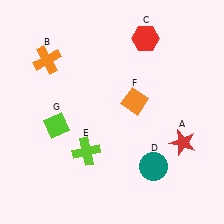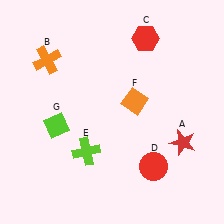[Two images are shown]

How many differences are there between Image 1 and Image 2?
There is 1 difference between the two images.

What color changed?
The circle (D) changed from teal in Image 1 to red in Image 2.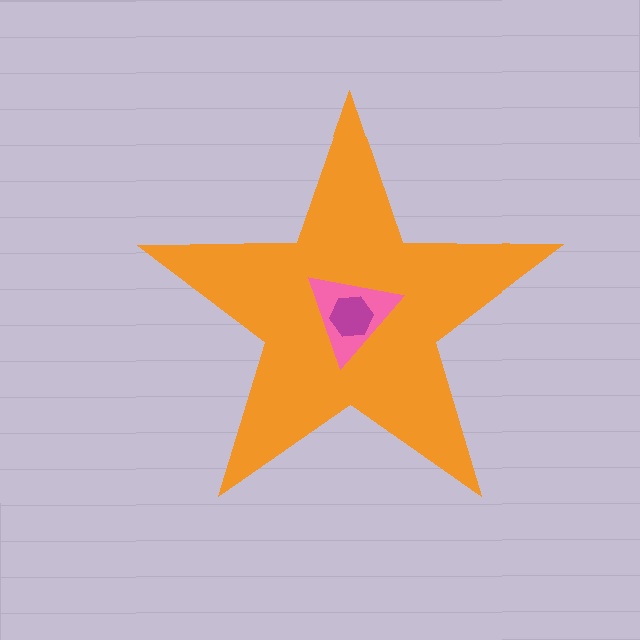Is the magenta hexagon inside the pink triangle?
Yes.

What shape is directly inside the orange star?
The pink triangle.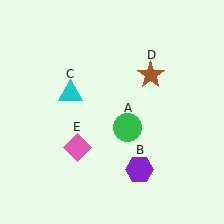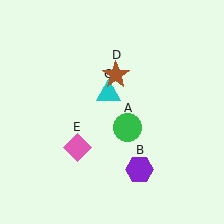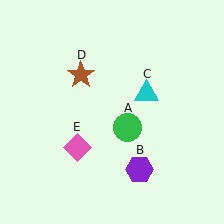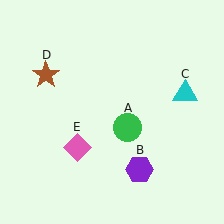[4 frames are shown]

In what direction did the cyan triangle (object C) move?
The cyan triangle (object C) moved right.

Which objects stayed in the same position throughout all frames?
Green circle (object A) and purple hexagon (object B) and pink diamond (object E) remained stationary.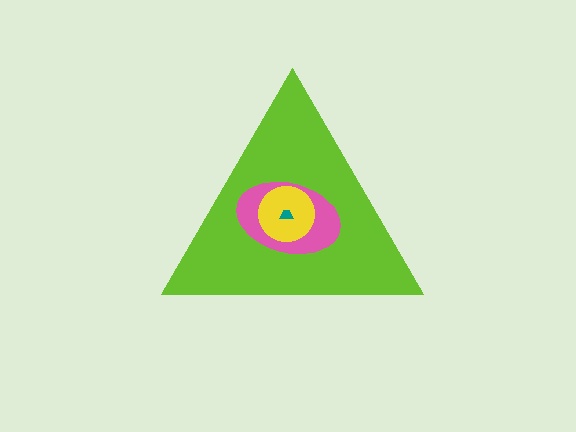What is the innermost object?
The teal trapezoid.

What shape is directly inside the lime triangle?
The pink ellipse.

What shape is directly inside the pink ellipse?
The yellow circle.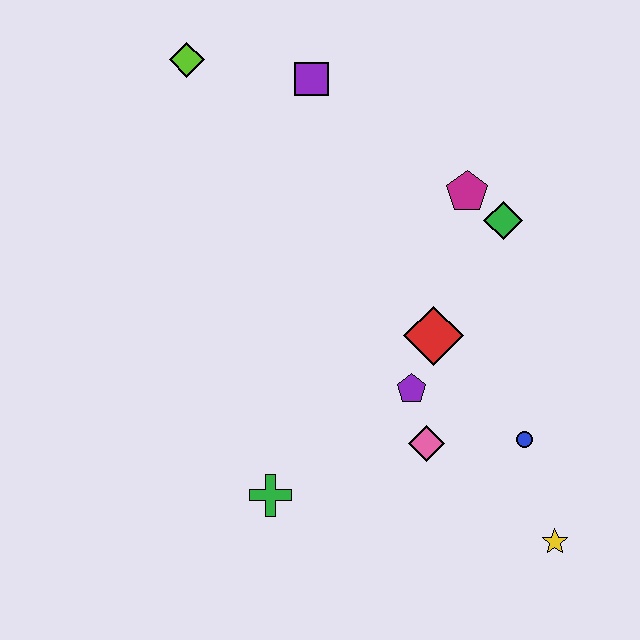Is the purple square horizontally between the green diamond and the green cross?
Yes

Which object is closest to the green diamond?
The magenta pentagon is closest to the green diamond.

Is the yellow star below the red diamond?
Yes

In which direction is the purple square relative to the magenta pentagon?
The purple square is to the left of the magenta pentagon.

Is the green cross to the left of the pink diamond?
Yes